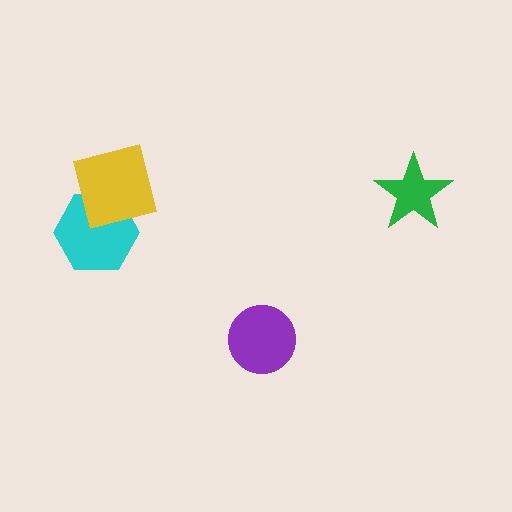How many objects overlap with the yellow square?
1 object overlaps with the yellow square.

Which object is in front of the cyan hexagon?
The yellow square is in front of the cyan hexagon.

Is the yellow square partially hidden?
No, no other shape covers it.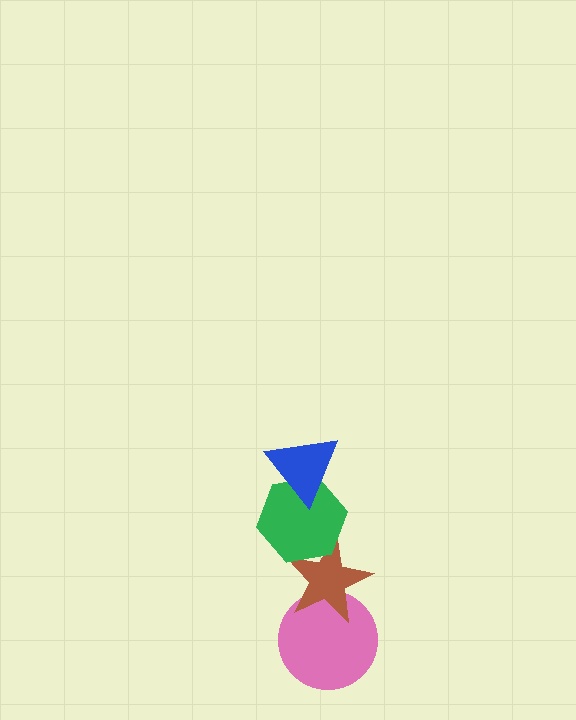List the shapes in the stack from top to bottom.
From top to bottom: the blue triangle, the green hexagon, the brown star, the pink circle.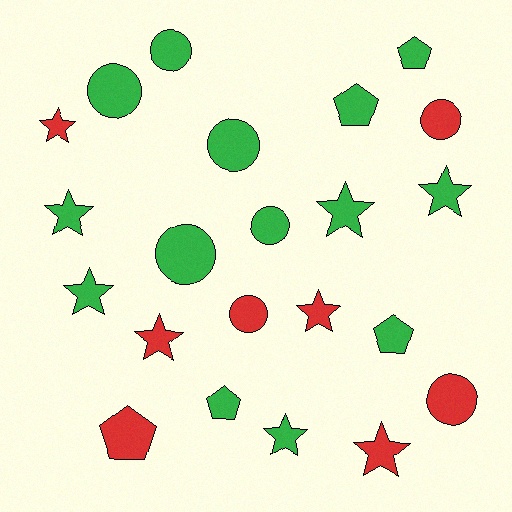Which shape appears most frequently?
Star, with 9 objects.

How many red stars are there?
There are 4 red stars.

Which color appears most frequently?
Green, with 14 objects.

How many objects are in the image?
There are 22 objects.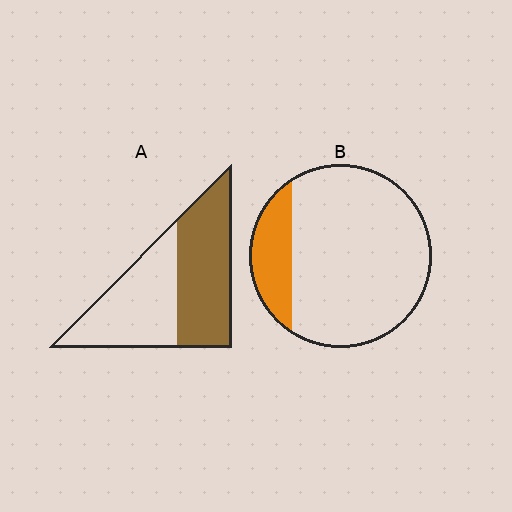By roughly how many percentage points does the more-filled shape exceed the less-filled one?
By roughly 35 percentage points (A over B).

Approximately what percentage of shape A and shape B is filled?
A is approximately 50% and B is approximately 20%.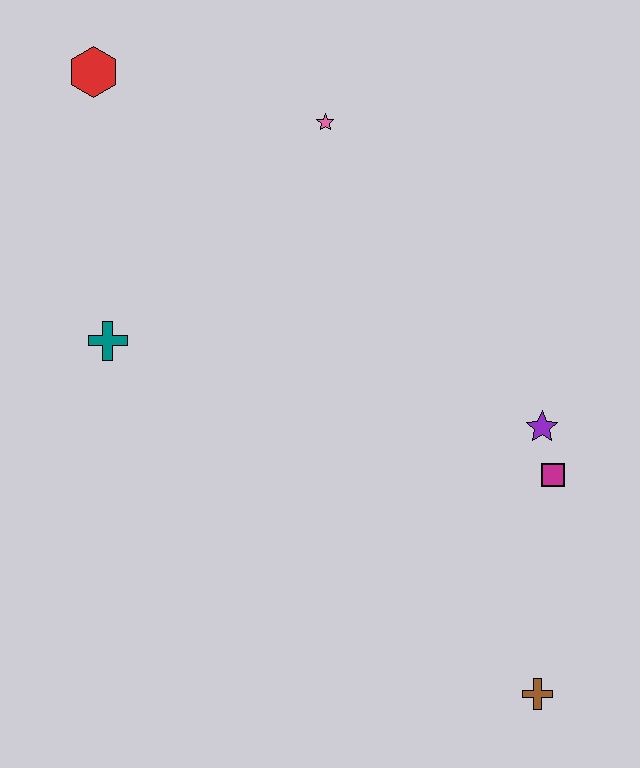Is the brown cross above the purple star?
No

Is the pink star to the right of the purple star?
No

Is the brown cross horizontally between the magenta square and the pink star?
Yes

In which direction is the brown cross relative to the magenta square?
The brown cross is below the magenta square.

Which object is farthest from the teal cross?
The brown cross is farthest from the teal cross.